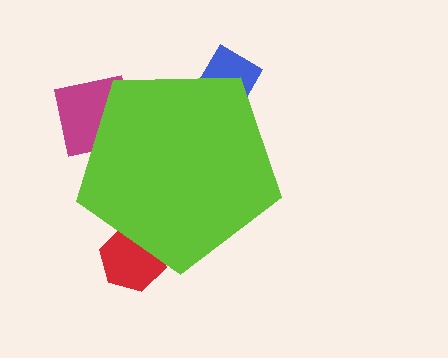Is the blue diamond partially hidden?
Yes, the blue diamond is partially hidden behind the lime pentagon.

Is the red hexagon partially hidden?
Yes, the red hexagon is partially hidden behind the lime pentagon.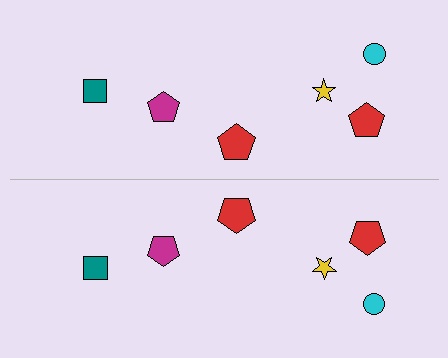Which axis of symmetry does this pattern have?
The pattern has a horizontal axis of symmetry running through the center of the image.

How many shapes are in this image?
There are 12 shapes in this image.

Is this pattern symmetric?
Yes, this pattern has bilateral (reflection) symmetry.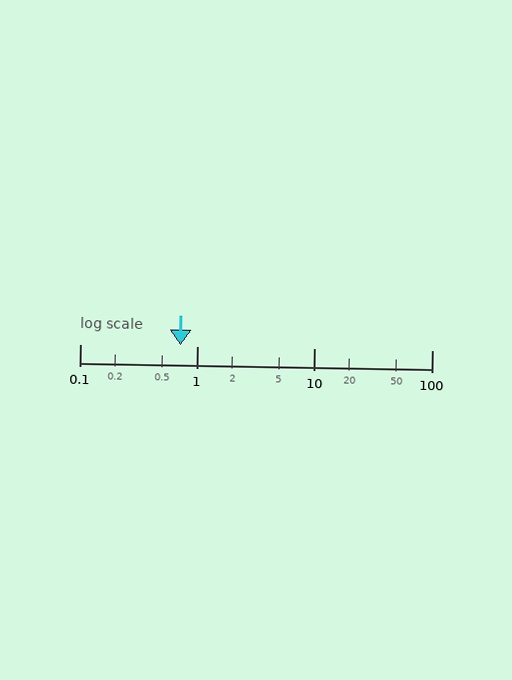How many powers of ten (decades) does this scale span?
The scale spans 3 decades, from 0.1 to 100.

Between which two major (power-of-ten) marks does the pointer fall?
The pointer is between 0.1 and 1.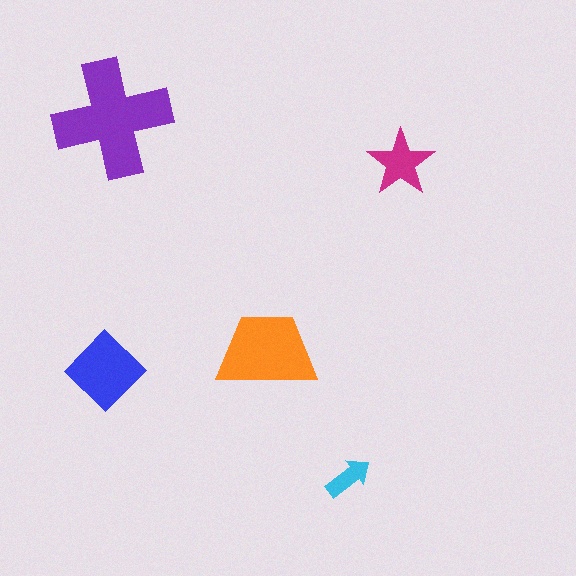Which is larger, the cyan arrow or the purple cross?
The purple cross.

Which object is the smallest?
The cyan arrow.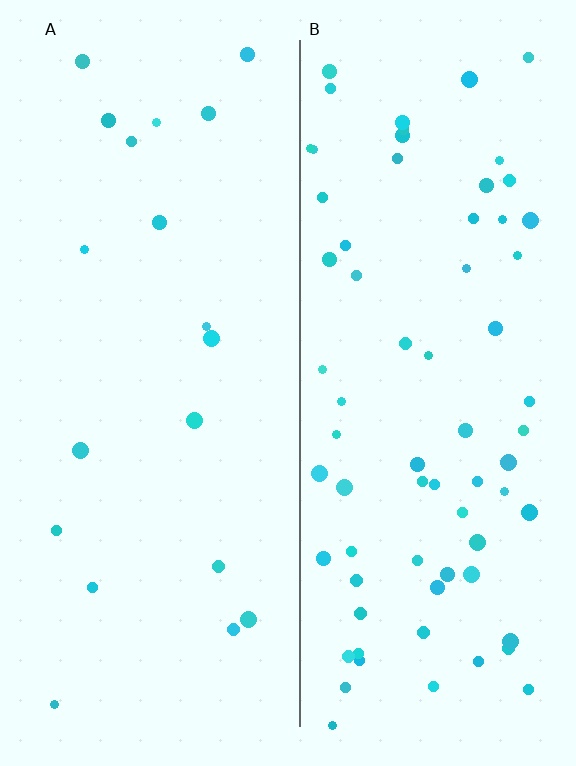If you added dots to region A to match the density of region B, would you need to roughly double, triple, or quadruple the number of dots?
Approximately quadruple.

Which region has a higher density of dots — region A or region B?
B (the right).